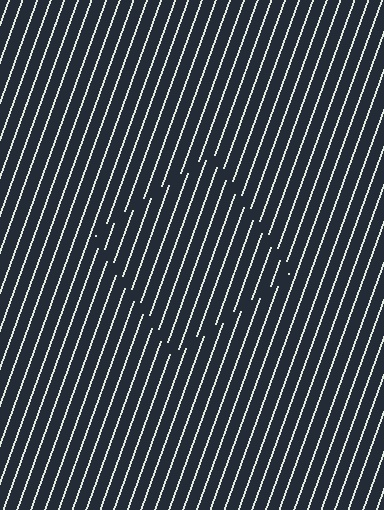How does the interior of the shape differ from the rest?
The interior of the shape contains the same grating, shifted by half a period — the contour is defined by the phase discontinuity where line-ends from the inner and outer gratings abut.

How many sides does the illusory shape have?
4 sides — the line-ends trace a square.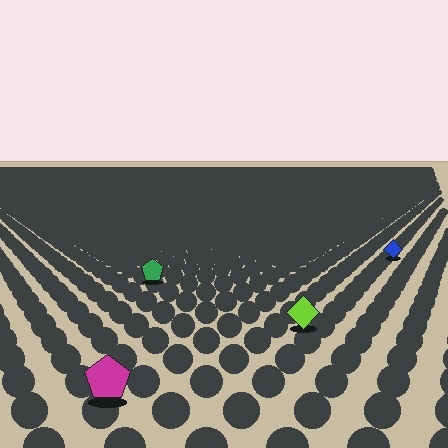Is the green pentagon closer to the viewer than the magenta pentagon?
No. The magenta pentagon is closer — you can tell from the texture gradient: the ground texture is coarser near it.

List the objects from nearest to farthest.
From nearest to farthest: the magenta pentagon, the lime diamond, the green pentagon, the blue diamond.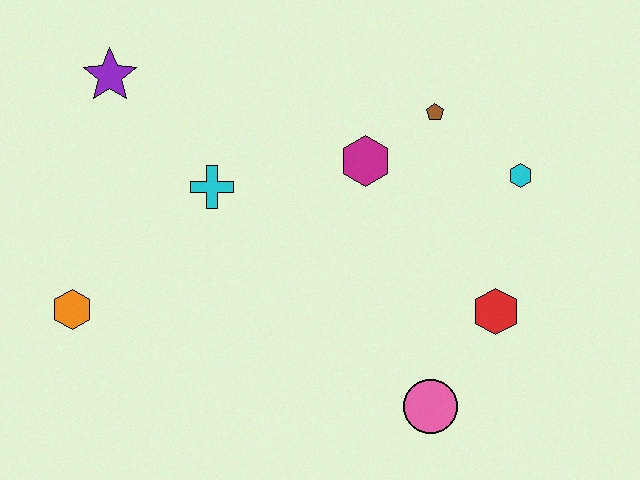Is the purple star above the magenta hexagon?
Yes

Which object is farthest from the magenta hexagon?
The orange hexagon is farthest from the magenta hexagon.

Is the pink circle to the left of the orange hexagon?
No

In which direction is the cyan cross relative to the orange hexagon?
The cyan cross is to the right of the orange hexagon.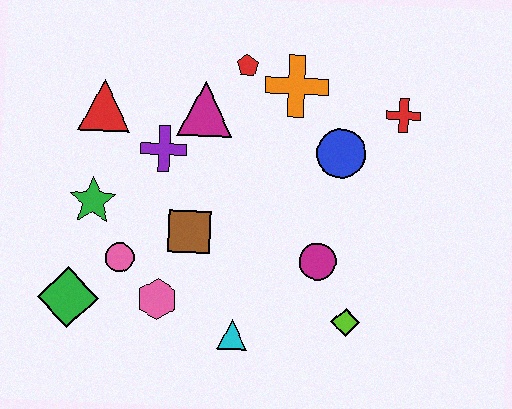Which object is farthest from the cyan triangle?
The red cross is farthest from the cyan triangle.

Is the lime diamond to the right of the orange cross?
Yes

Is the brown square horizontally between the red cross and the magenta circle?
No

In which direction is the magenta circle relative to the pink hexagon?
The magenta circle is to the right of the pink hexagon.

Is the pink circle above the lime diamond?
Yes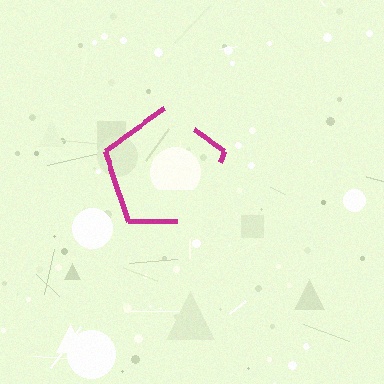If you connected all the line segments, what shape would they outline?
They would outline a pentagon.